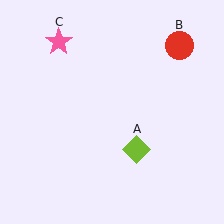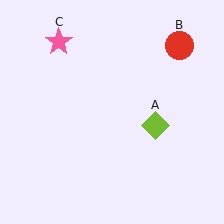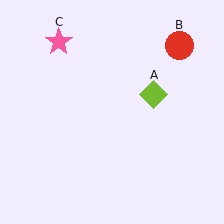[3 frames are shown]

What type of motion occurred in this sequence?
The lime diamond (object A) rotated counterclockwise around the center of the scene.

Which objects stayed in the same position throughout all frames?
Red circle (object B) and pink star (object C) remained stationary.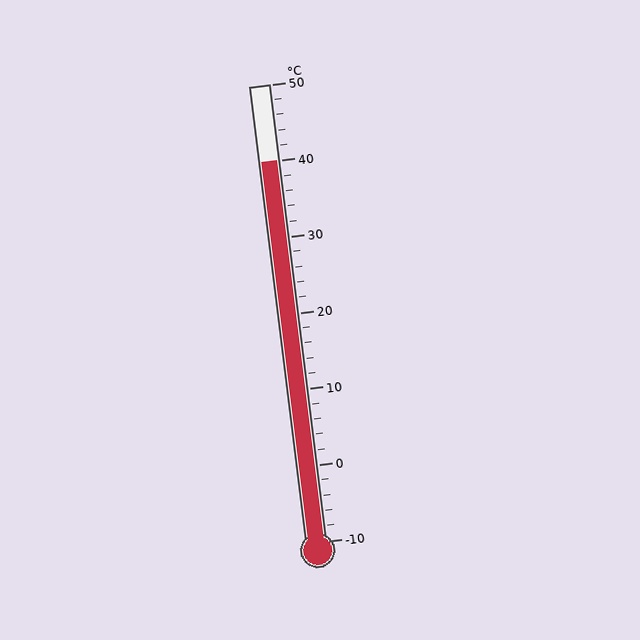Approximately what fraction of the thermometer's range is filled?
The thermometer is filled to approximately 85% of its range.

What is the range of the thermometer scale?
The thermometer scale ranges from -10°C to 50°C.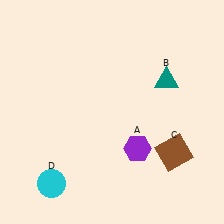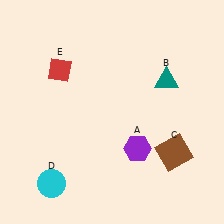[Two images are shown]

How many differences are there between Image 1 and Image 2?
There is 1 difference between the two images.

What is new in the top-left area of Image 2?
A red diamond (E) was added in the top-left area of Image 2.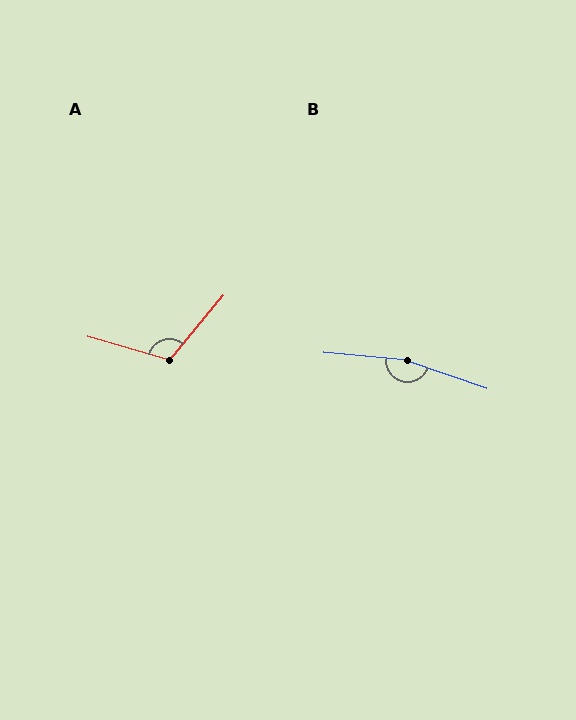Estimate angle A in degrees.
Approximately 113 degrees.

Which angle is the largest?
B, at approximately 166 degrees.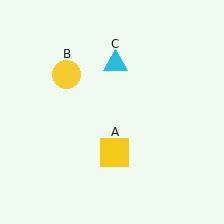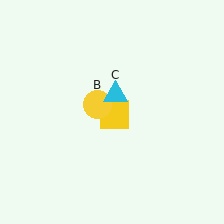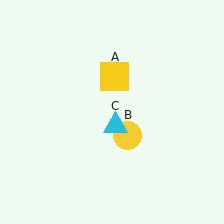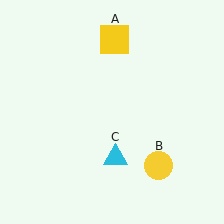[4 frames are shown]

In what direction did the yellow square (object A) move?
The yellow square (object A) moved up.